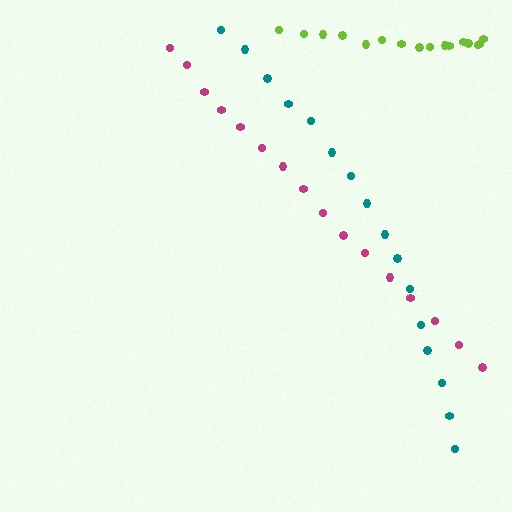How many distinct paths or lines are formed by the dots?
There are 3 distinct paths.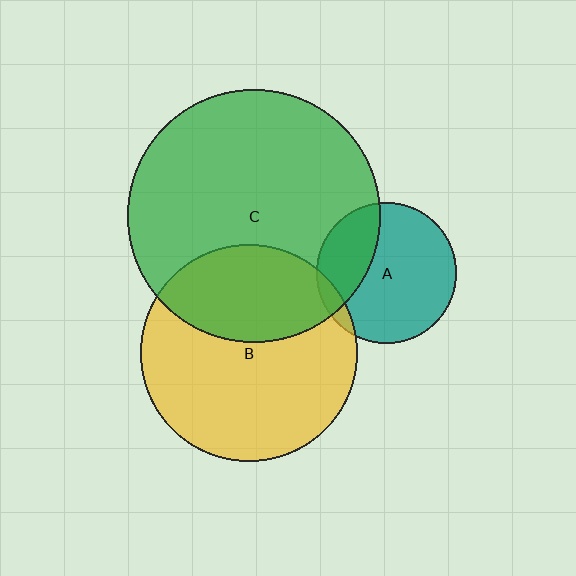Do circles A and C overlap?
Yes.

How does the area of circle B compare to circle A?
Approximately 2.4 times.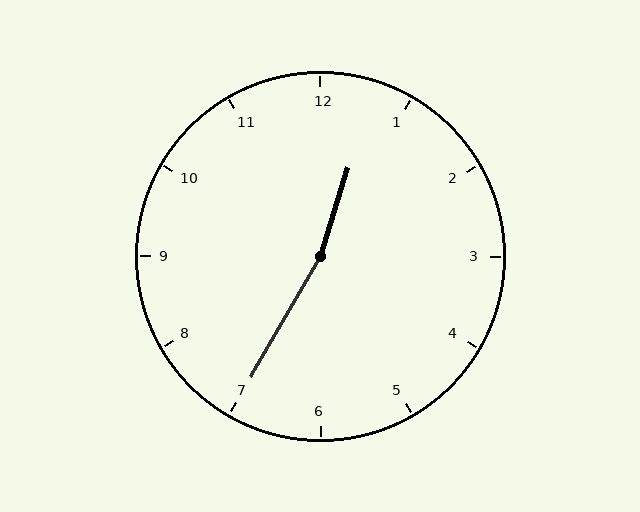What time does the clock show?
12:35.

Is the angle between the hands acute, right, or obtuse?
It is obtuse.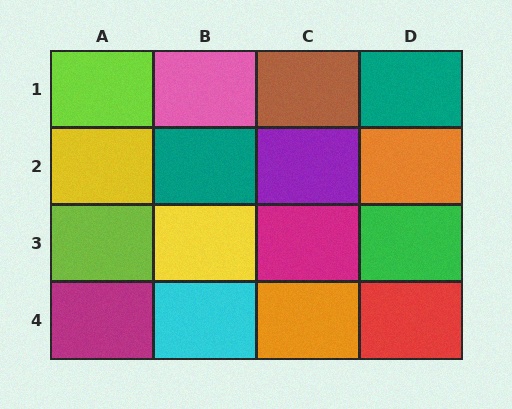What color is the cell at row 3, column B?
Yellow.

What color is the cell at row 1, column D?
Teal.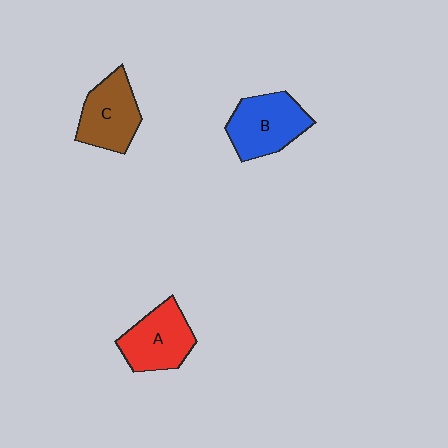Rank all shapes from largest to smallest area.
From largest to smallest: B (blue), A (red), C (brown).